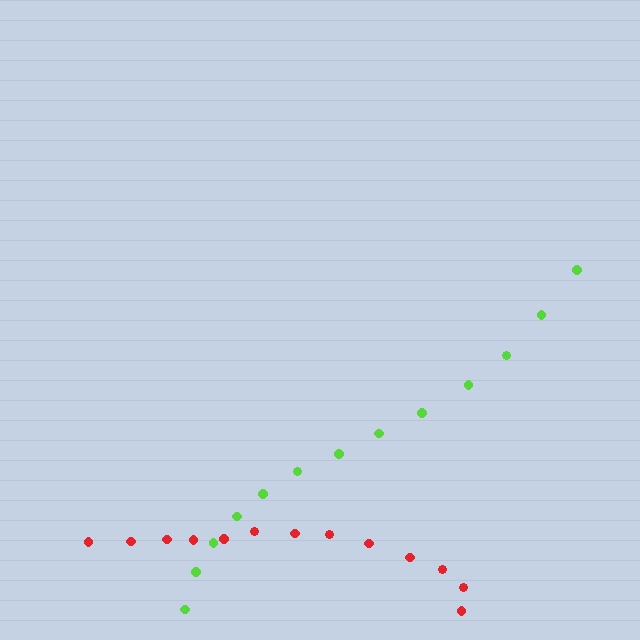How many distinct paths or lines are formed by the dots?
There are 2 distinct paths.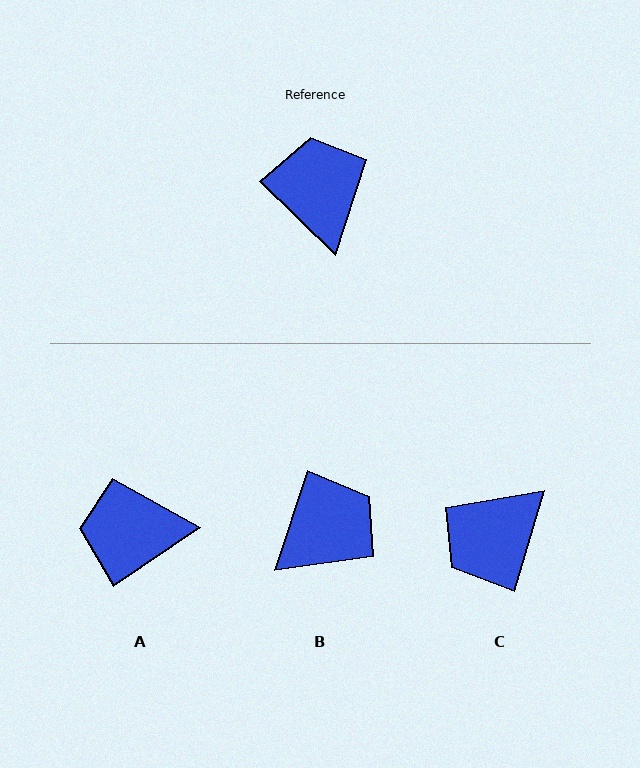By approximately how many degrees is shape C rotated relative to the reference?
Approximately 118 degrees counter-clockwise.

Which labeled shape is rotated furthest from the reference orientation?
C, about 118 degrees away.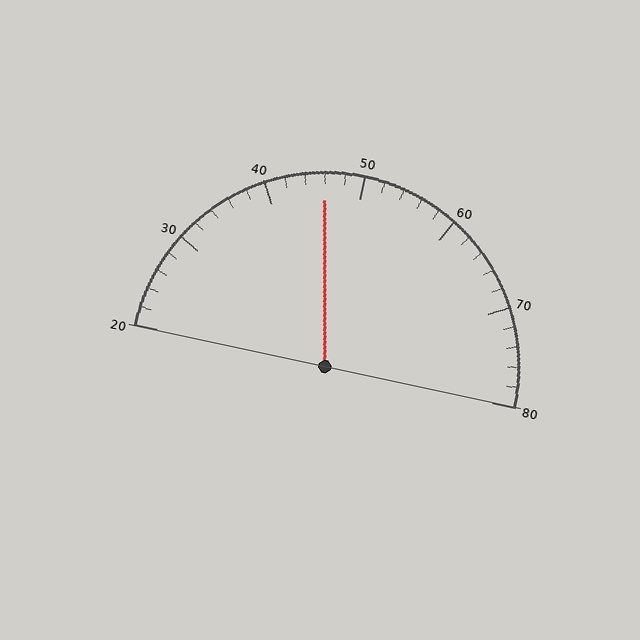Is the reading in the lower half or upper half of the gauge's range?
The reading is in the lower half of the range (20 to 80).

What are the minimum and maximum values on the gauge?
The gauge ranges from 20 to 80.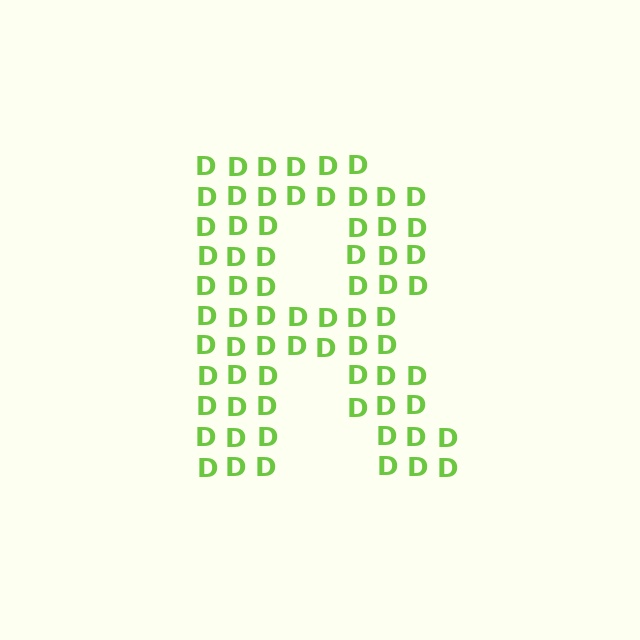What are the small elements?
The small elements are letter D's.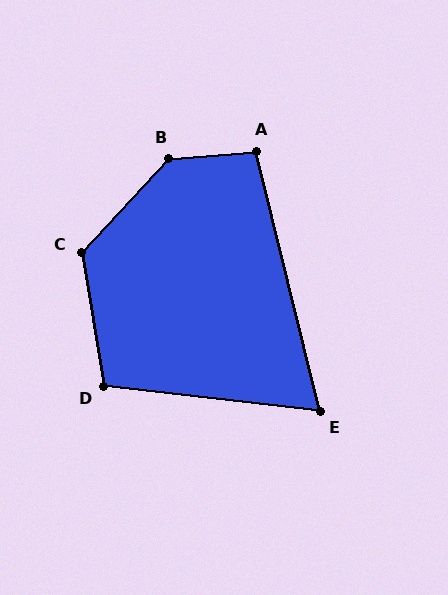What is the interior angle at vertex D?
Approximately 106 degrees (obtuse).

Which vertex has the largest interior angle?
B, at approximately 138 degrees.